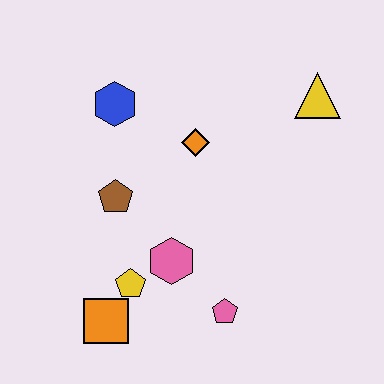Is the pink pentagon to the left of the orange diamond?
No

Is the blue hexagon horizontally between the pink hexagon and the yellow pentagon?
No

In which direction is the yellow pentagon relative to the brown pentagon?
The yellow pentagon is below the brown pentagon.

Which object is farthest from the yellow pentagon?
The yellow triangle is farthest from the yellow pentagon.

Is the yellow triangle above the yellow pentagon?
Yes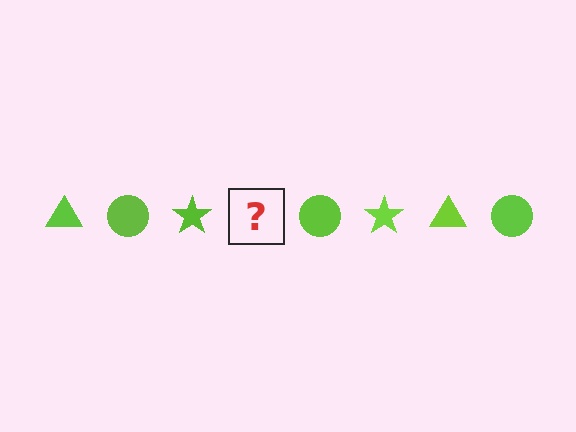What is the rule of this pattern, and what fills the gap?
The rule is that the pattern cycles through triangle, circle, star shapes in lime. The gap should be filled with a lime triangle.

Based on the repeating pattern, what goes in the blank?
The blank should be a lime triangle.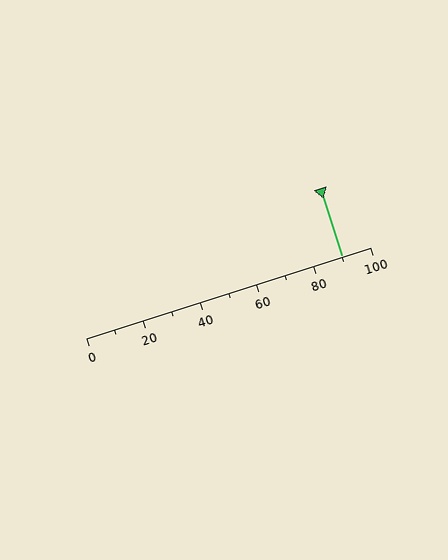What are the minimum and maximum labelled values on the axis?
The axis runs from 0 to 100.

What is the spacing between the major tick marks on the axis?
The major ticks are spaced 20 apart.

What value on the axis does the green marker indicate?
The marker indicates approximately 90.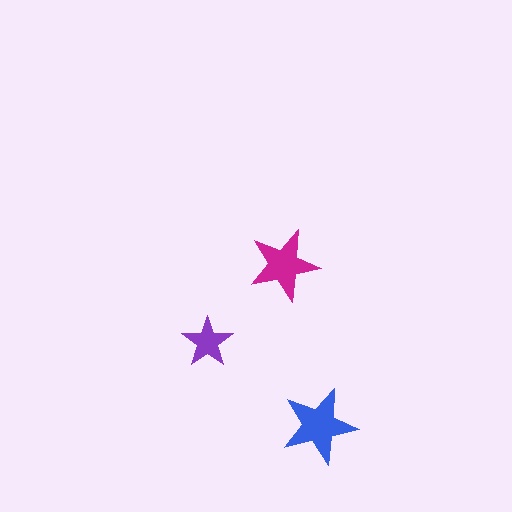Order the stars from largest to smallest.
the blue one, the magenta one, the purple one.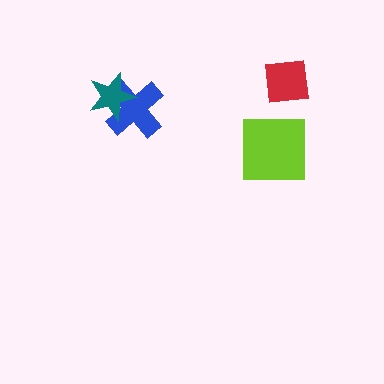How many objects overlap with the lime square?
0 objects overlap with the lime square.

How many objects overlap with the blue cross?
1 object overlaps with the blue cross.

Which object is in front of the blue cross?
The teal star is in front of the blue cross.